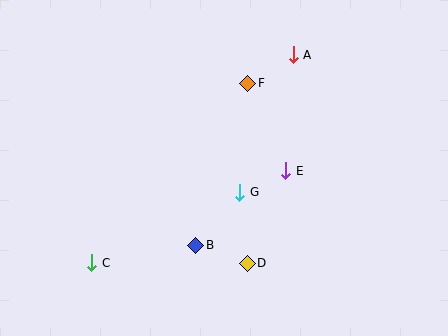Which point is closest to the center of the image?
Point G at (240, 192) is closest to the center.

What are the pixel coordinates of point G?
Point G is at (240, 192).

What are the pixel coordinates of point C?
Point C is at (92, 263).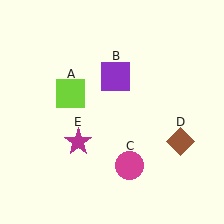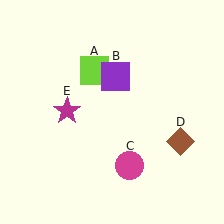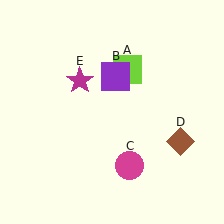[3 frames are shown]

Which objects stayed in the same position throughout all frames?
Purple square (object B) and magenta circle (object C) and brown diamond (object D) remained stationary.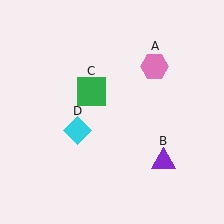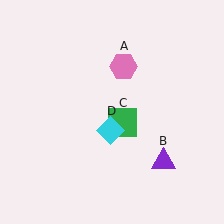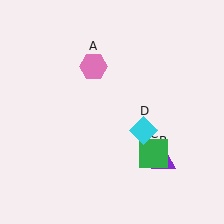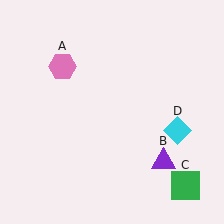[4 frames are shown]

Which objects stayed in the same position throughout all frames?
Purple triangle (object B) remained stationary.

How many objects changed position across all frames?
3 objects changed position: pink hexagon (object A), green square (object C), cyan diamond (object D).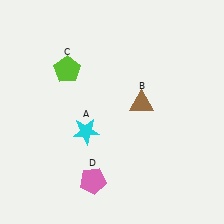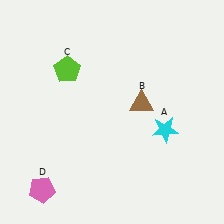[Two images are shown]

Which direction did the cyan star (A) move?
The cyan star (A) moved right.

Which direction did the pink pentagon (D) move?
The pink pentagon (D) moved left.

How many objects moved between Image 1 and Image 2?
2 objects moved between the two images.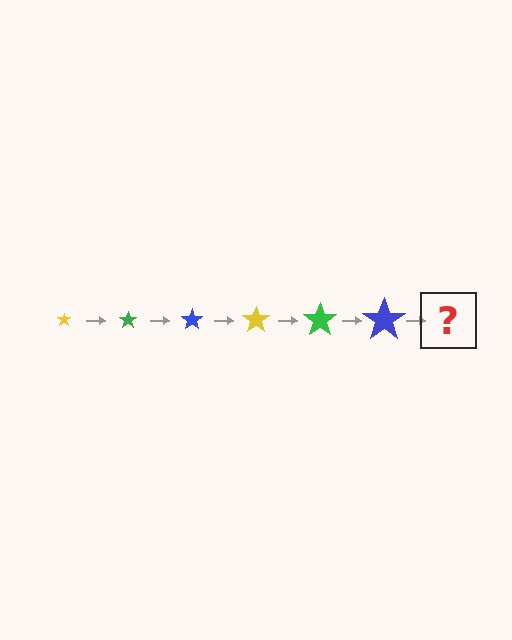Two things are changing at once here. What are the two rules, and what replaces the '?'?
The two rules are that the star grows larger each step and the color cycles through yellow, green, and blue. The '?' should be a yellow star, larger than the previous one.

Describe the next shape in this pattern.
It should be a yellow star, larger than the previous one.